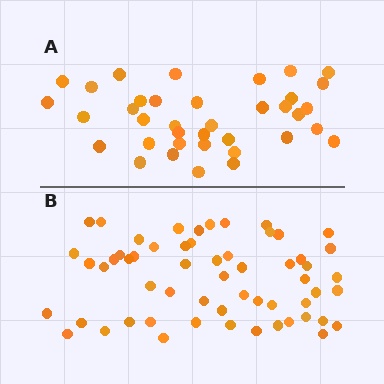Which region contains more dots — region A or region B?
Region B (the bottom region) has more dots.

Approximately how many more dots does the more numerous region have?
Region B has approximately 20 more dots than region A.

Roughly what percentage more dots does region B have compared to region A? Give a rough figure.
About 55% more.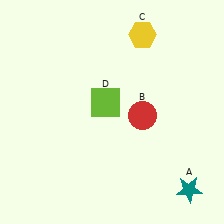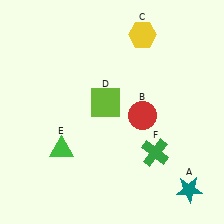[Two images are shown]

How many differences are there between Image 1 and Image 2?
There are 2 differences between the two images.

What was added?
A green triangle (E), a green cross (F) were added in Image 2.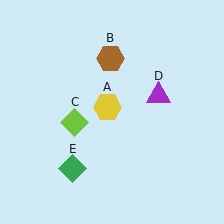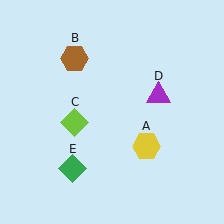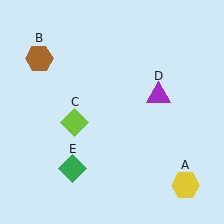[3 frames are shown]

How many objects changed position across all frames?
2 objects changed position: yellow hexagon (object A), brown hexagon (object B).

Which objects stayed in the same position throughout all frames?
Lime diamond (object C) and purple triangle (object D) and green diamond (object E) remained stationary.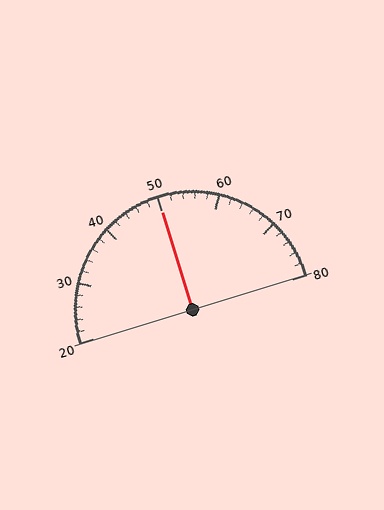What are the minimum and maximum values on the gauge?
The gauge ranges from 20 to 80.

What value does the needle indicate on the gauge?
The needle indicates approximately 50.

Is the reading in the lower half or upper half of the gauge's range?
The reading is in the upper half of the range (20 to 80).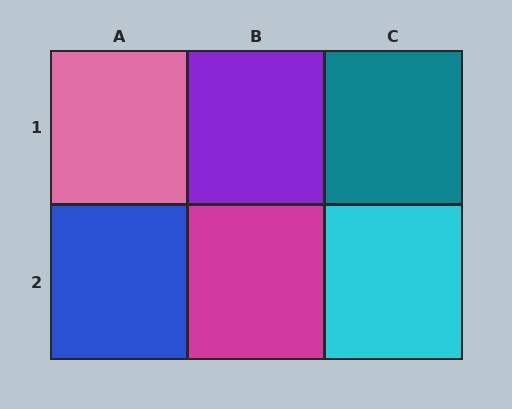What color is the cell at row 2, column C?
Cyan.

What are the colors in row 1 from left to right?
Pink, purple, teal.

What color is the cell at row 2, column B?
Magenta.